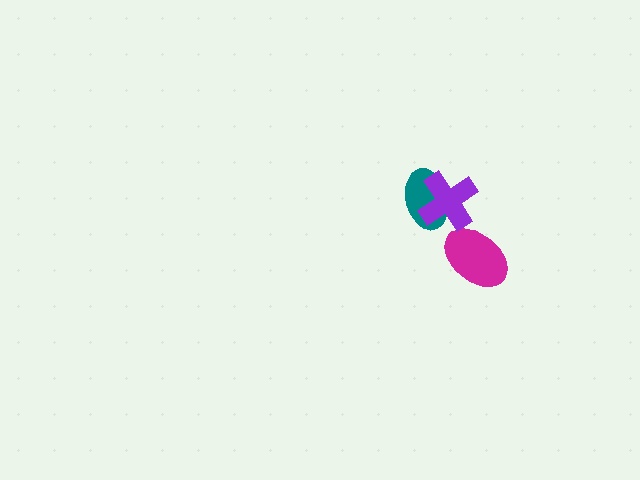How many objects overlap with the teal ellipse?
1 object overlaps with the teal ellipse.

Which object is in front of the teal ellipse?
The purple cross is in front of the teal ellipse.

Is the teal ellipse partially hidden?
Yes, it is partially covered by another shape.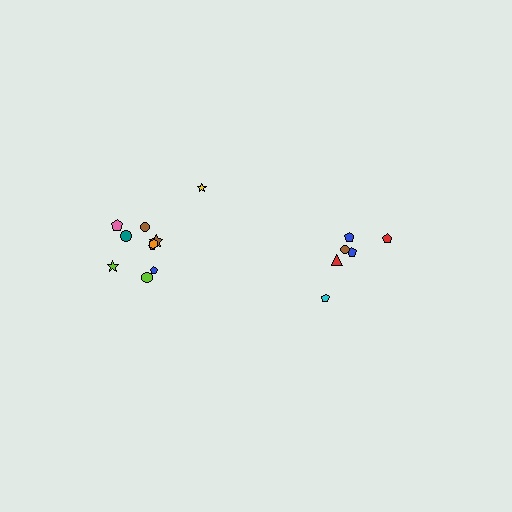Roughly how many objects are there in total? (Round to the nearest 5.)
Roughly 15 objects in total.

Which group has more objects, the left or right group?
The left group.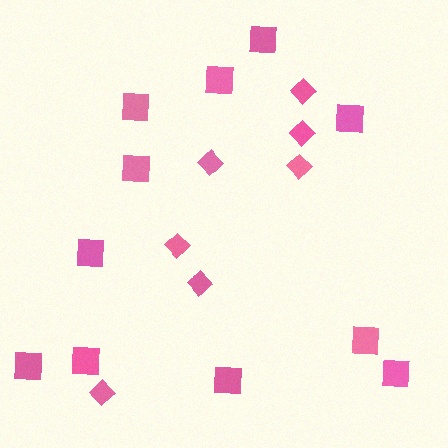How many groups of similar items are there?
There are 2 groups: one group of diamonds (7) and one group of squares (11).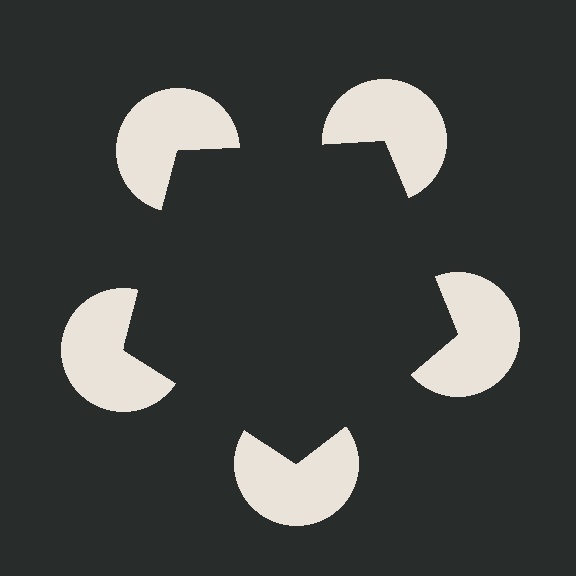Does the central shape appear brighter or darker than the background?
It typically appears slightly darker than the background, even though no actual brightness change is drawn.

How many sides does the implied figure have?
5 sides.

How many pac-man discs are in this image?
There are 5 — one at each vertex of the illusory pentagon.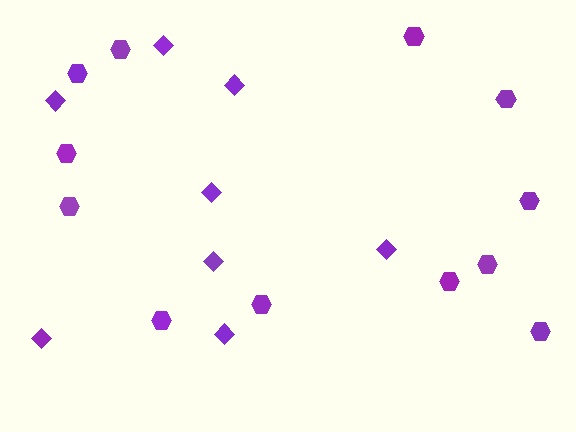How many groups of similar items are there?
There are 2 groups: one group of hexagons (12) and one group of diamonds (8).